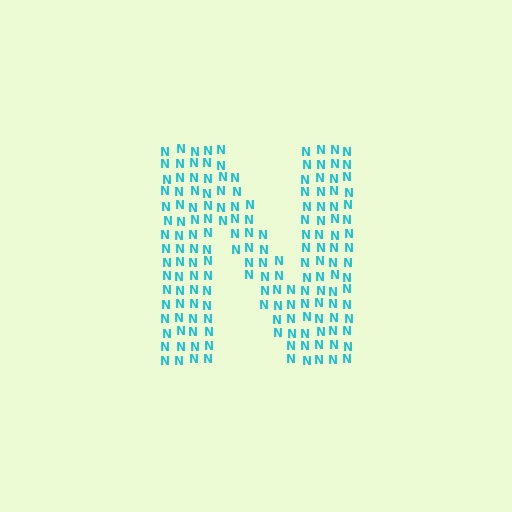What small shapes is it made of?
It is made of small letter N's.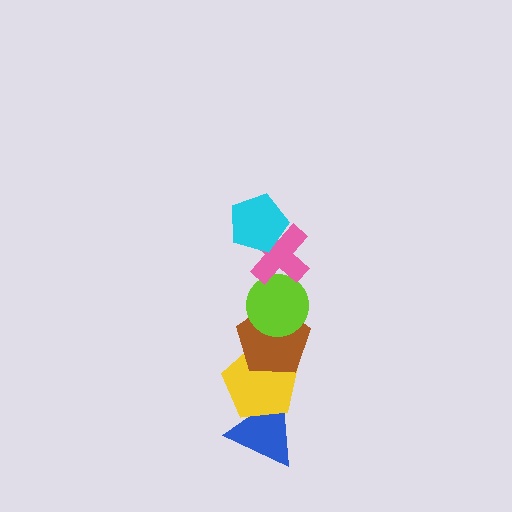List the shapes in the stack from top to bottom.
From top to bottom: the cyan pentagon, the pink cross, the lime circle, the brown pentagon, the yellow pentagon, the blue triangle.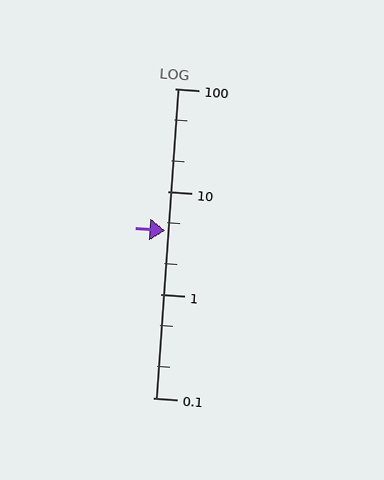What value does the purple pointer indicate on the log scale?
The pointer indicates approximately 4.2.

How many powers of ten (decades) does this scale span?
The scale spans 3 decades, from 0.1 to 100.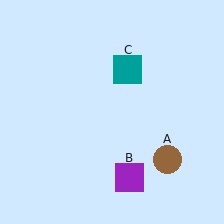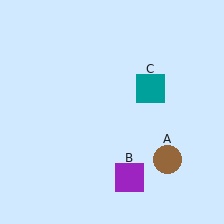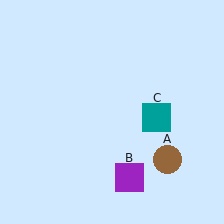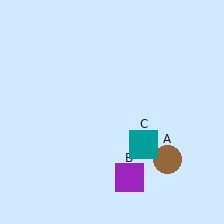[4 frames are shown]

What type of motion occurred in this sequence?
The teal square (object C) rotated clockwise around the center of the scene.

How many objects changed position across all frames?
1 object changed position: teal square (object C).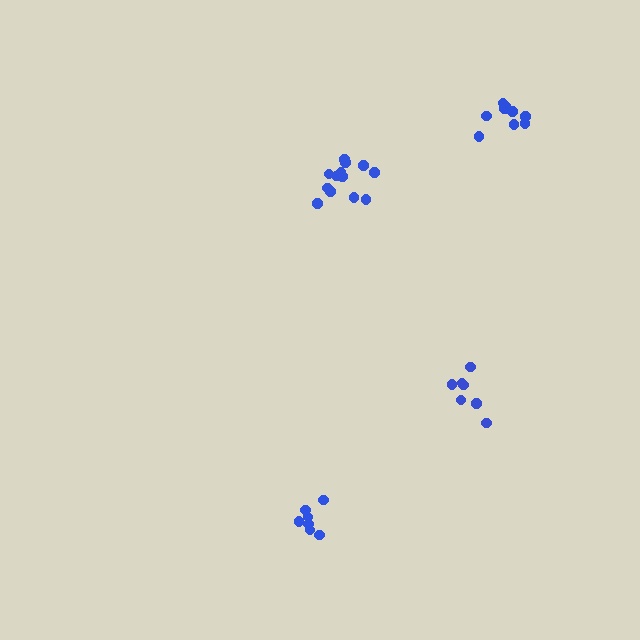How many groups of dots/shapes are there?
There are 4 groups.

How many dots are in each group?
Group 1: 8 dots, Group 2: 7 dots, Group 3: 13 dots, Group 4: 9 dots (37 total).